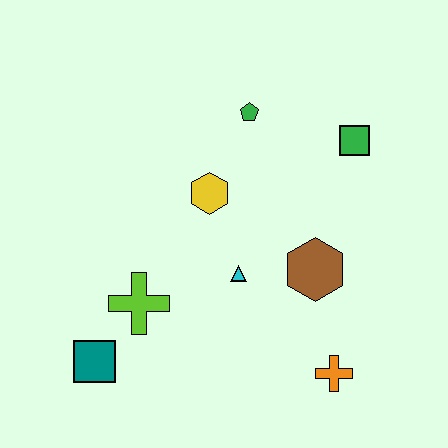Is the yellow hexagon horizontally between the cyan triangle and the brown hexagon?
No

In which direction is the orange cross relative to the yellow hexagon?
The orange cross is below the yellow hexagon.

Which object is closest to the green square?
The green pentagon is closest to the green square.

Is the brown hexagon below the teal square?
No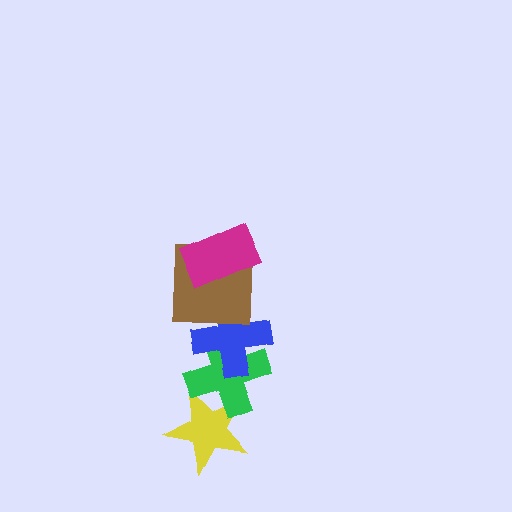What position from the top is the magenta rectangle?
The magenta rectangle is 1st from the top.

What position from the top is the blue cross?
The blue cross is 3rd from the top.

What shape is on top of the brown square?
The magenta rectangle is on top of the brown square.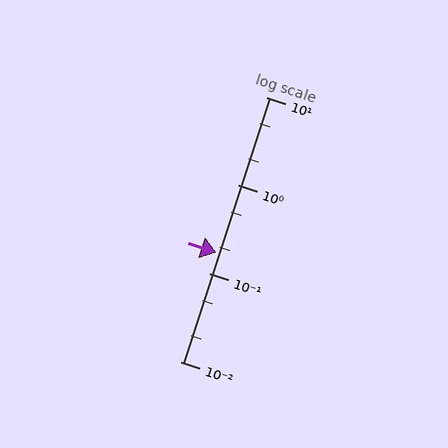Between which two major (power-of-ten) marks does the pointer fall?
The pointer is between 0.1 and 1.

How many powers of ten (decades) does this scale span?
The scale spans 3 decades, from 0.01 to 10.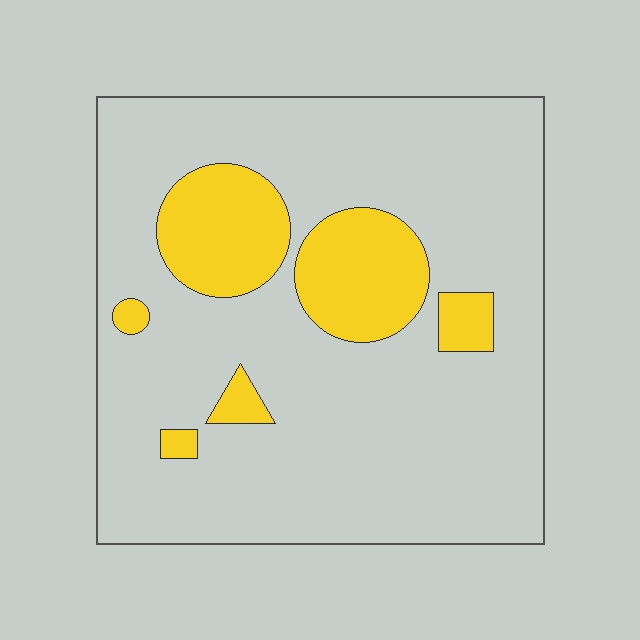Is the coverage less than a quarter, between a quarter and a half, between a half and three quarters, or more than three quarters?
Less than a quarter.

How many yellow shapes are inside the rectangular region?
6.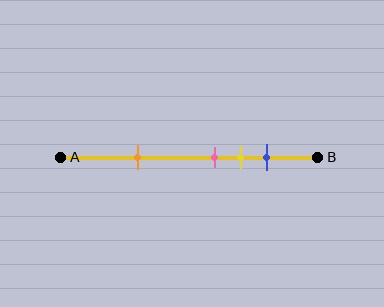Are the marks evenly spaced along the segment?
No, the marks are not evenly spaced.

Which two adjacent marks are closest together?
The pink and yellow marks are the closest adjacent pair.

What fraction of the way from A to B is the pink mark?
The pink mark is approximately 60% (0.6) of the way from A to B.